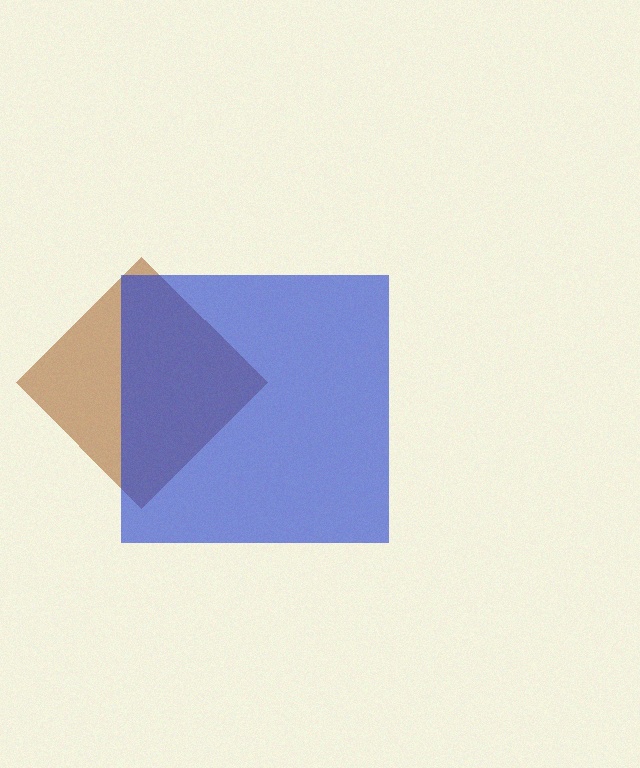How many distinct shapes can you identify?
There are 2 distinct shapes: a brown diamond, a blue square.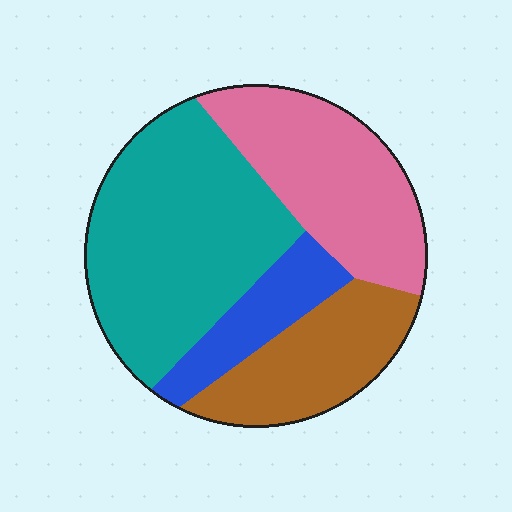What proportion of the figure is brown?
Brown takes up about one fifth (1/5) of the figure.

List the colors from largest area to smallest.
From largest to smallest: teal, pink, brown, blue.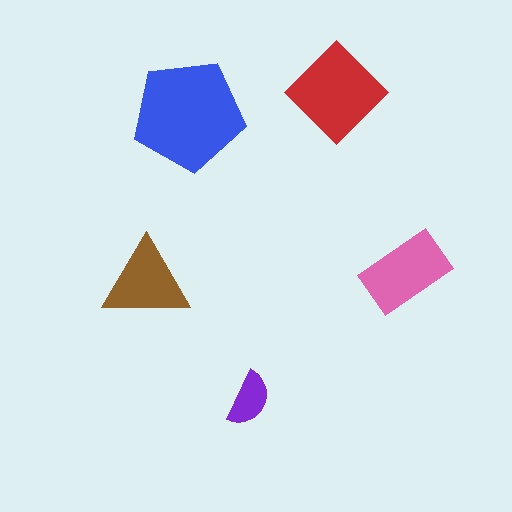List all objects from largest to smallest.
The blue pentagon, the red diamond, the pink rectangle, the brown triangle, the purple semicircle.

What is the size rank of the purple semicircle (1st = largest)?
5th.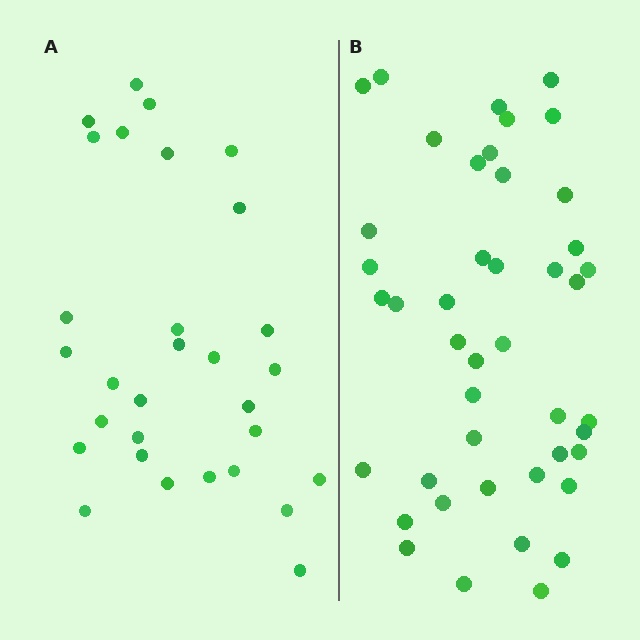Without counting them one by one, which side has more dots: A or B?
Region B (the right region) has more dots.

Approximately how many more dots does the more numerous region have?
Region B has approximately 15 more dots than region A.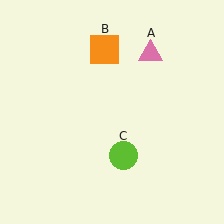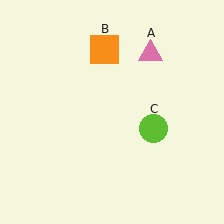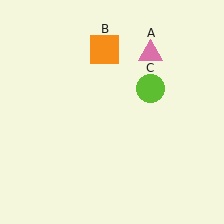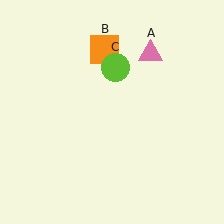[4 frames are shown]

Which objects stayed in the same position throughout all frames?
Pink triangle (object A) and orange square (object B) remained stationary.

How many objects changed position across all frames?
1 object changed position: lime circle (object C).